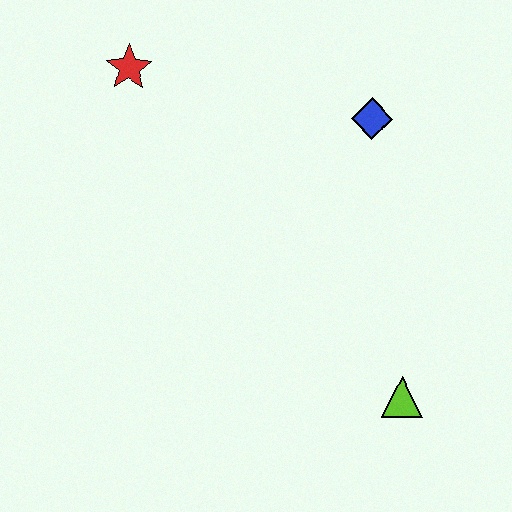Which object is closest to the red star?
The blue diamond is closest to the red star.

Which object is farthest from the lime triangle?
The red star is farthest from the lime triangle.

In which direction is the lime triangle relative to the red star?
The lime triangle is below the red star.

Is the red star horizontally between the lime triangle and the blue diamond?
No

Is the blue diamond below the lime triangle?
No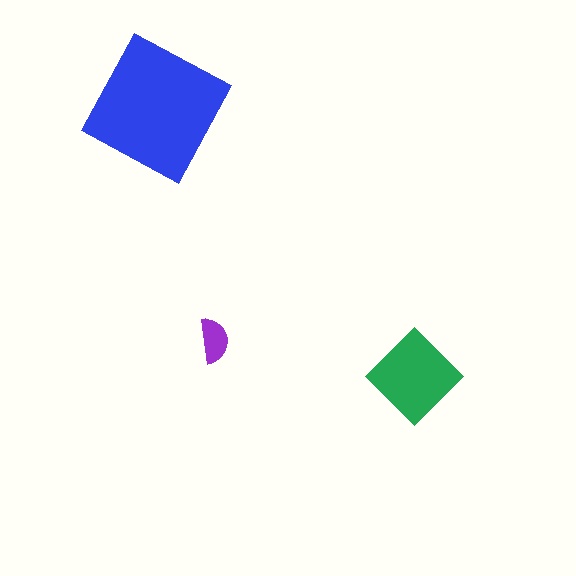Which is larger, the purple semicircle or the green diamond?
The green diamond.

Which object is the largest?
The blue square.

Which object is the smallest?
The purple semicircle.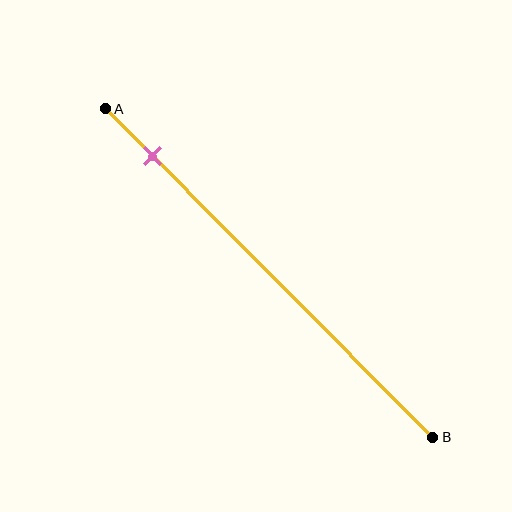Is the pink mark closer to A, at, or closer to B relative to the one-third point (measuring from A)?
The pink mark is closer to point A than the one-third point of segment AB.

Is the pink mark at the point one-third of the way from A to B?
No, the mark is at about 15% from A, not at the 33% one-third point.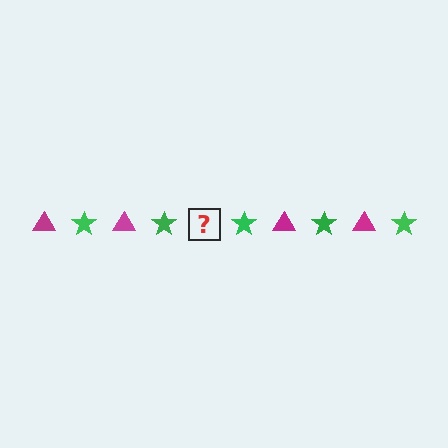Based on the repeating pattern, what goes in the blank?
The blank should be a magenta triangle.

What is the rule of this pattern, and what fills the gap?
The rule is that the pattern alternates between magenta triangle and green star. The gap should be filled with a magenta triangle.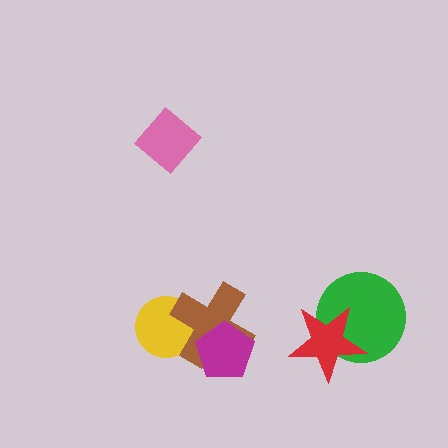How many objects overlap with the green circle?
1 object overlaps with the green circle.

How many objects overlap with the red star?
1 object overlaps with the red star.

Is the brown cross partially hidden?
Yes, it is partially covered by another shape.